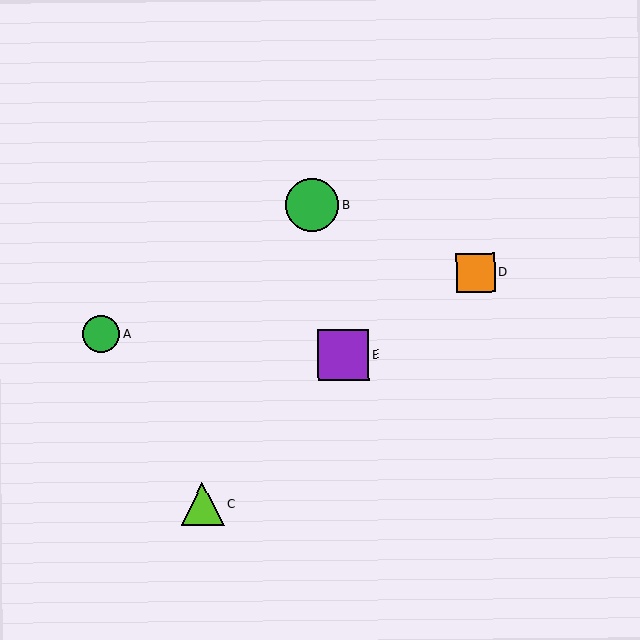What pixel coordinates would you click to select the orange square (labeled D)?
Click at (476, 272) to select the orange square D.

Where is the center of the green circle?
The center of the green circle is at (101, 334).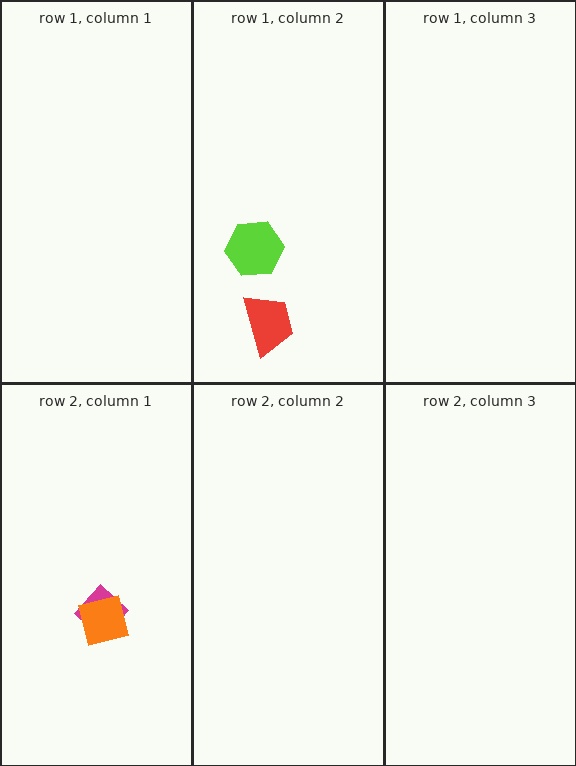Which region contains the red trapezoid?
The row 1, column 2 region.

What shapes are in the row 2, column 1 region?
The magenta diamond, the orange square.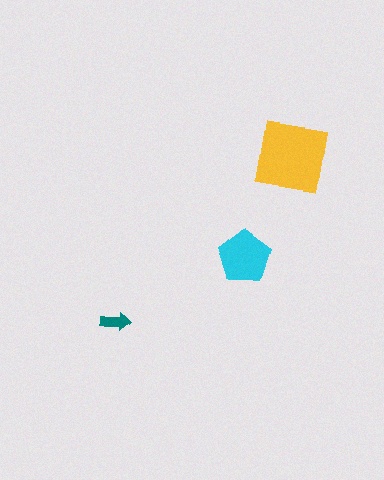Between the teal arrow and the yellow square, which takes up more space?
The yellow square.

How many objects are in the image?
There are 3 objects in the image.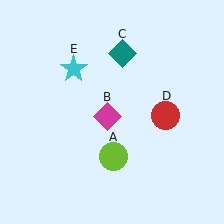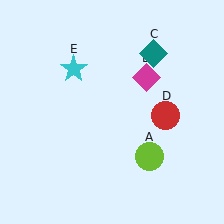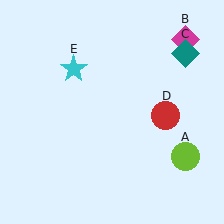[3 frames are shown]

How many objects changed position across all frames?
3 objects changed position: lime circle (object A), magenta diamond (object B), teal diamond (object C).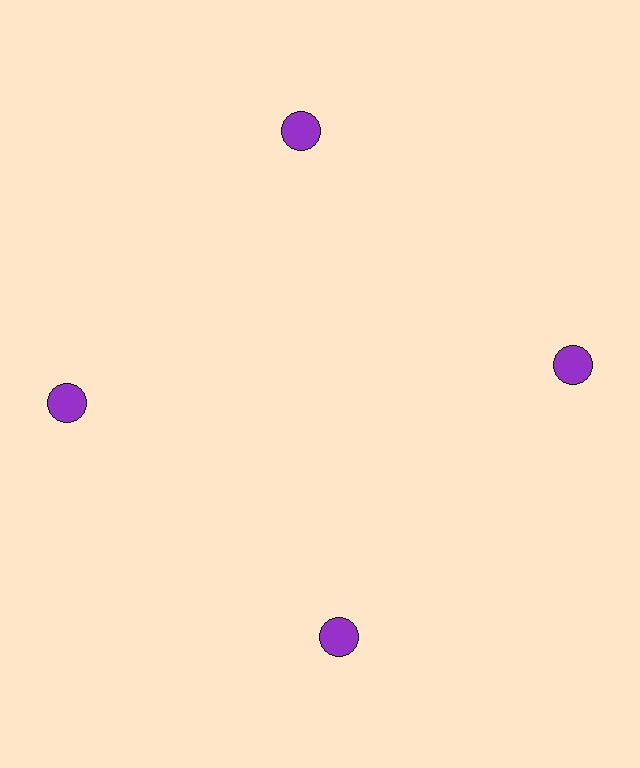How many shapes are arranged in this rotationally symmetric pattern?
There are 4 shapes, arranged in 4 groups of 1.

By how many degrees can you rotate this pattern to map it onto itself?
The pattern maps onto itself every 90 degrees of rotation.